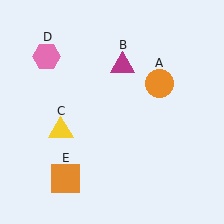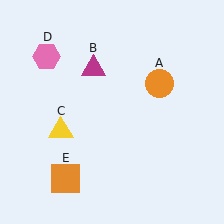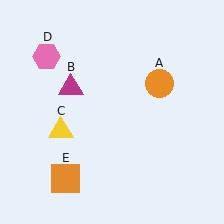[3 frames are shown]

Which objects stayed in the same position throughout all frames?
Orange circle (object A) and yellow triangle (object C) and pink hexagon (object D) and orange square (object E) remained stationary.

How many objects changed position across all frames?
1 object changed position: magenta triangle (object B).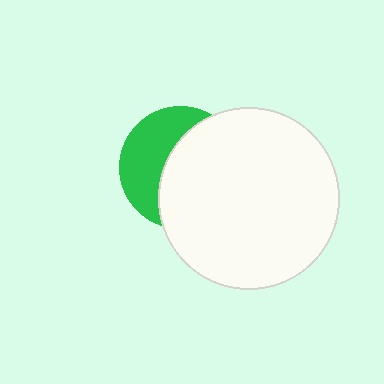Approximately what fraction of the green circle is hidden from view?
Roughly 59% of the green circle is hidden behind the white circle.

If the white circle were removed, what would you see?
You would see the complete green circle.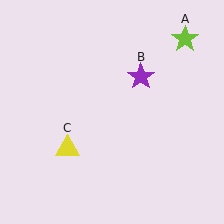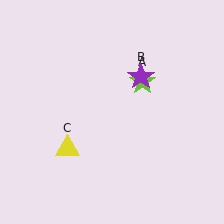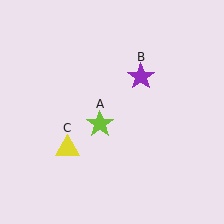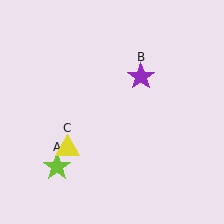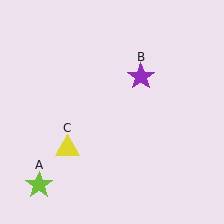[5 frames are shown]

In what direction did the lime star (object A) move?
The lime star (object A) moved down and to the left.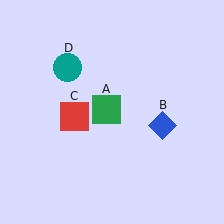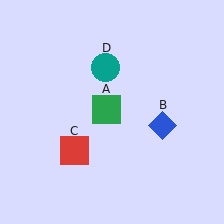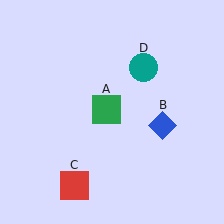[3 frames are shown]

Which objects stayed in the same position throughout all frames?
Green square (object A) and blue diamond (object B) remained stationary.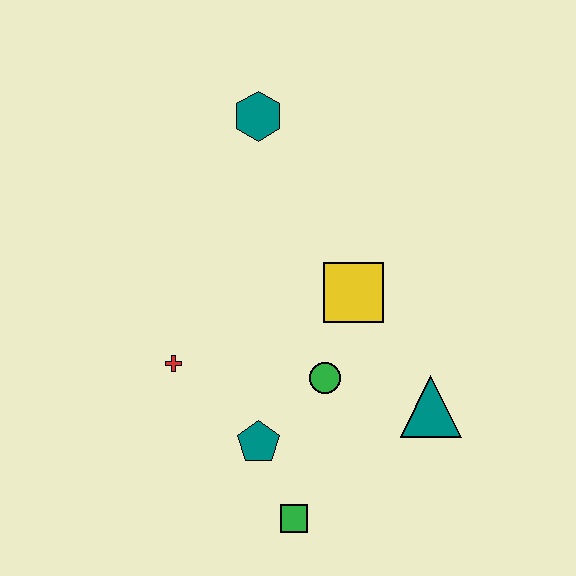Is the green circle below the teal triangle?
No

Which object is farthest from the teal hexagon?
The green square is farthest from the teal hexagon.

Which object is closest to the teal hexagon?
The yellow square is closest to the teal hexagon.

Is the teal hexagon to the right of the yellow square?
No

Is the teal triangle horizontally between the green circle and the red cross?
No